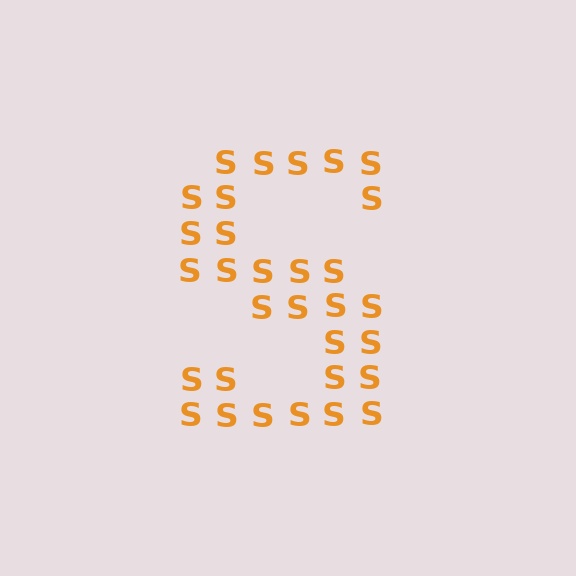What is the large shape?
The large shape is the letter S.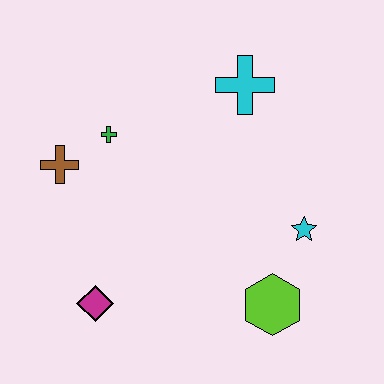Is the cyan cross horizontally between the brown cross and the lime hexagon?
Yes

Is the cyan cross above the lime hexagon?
Yes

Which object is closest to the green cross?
The brown cross is closest to the green cross.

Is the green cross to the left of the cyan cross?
Yes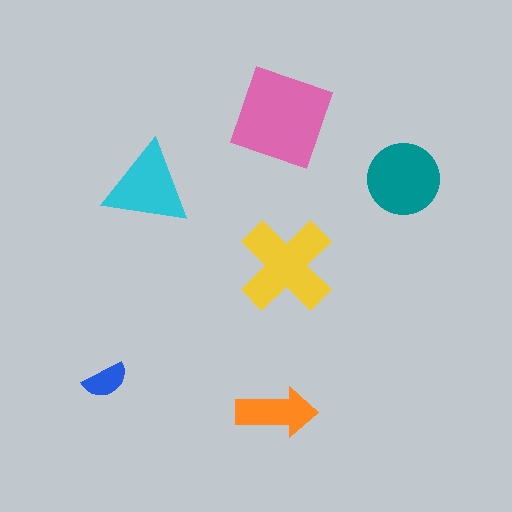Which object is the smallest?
The blue semicircle.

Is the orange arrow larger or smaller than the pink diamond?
Smaller.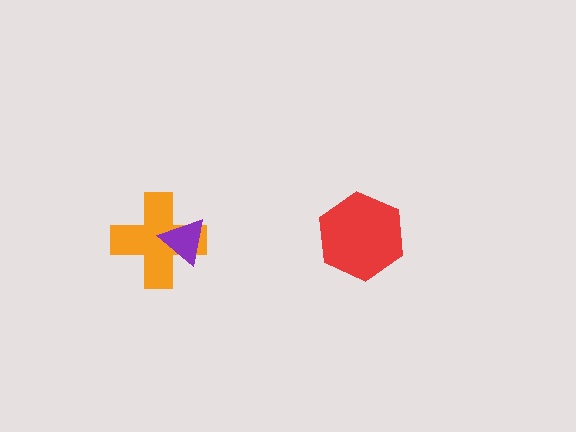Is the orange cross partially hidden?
Yes, it is partially covered by another shape.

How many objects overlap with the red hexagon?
0 objects overlap with the red hexagon.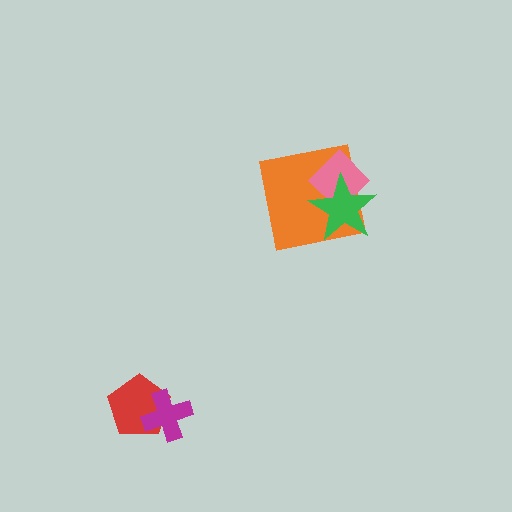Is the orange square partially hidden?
Yes, it is partially covered by another shape.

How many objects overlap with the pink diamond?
2 objects overlap with the pink diamond.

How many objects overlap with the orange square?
2 objects overlap with the orange square.